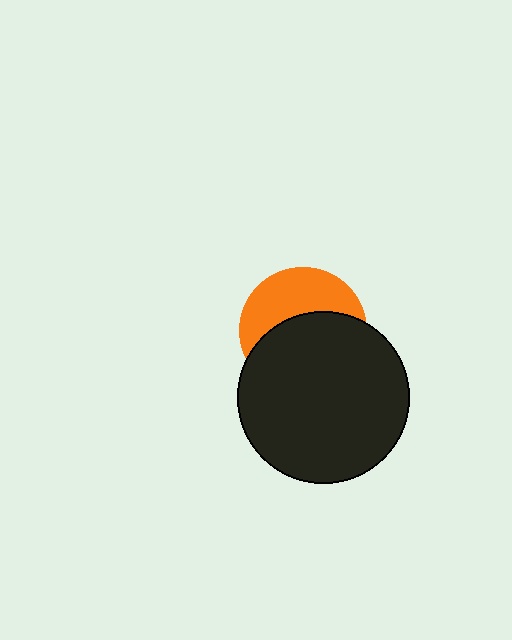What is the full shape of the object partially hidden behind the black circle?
The partially hidden object is an orange circle.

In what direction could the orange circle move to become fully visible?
The orange circle could move up. That would shift it out from behind the black circle entirely.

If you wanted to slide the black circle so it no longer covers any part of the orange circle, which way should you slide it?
Slide it down — that is the most direct way to separate the two shapes.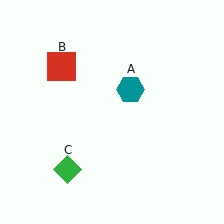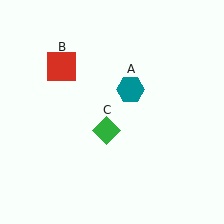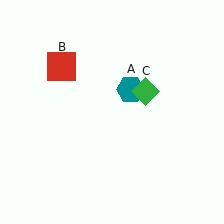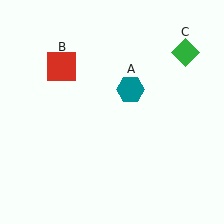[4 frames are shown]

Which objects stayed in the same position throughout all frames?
Teal hexagon (object A) and red square (object B) remained stationary.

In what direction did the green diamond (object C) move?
The green diamond (object C) moved up and to the right.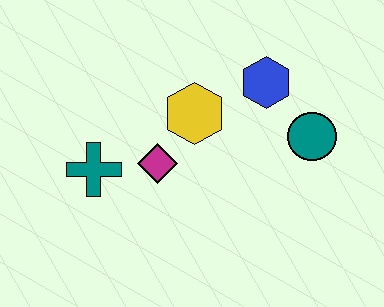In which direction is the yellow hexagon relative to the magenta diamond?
The yellow hexagon is above the magenta diamond.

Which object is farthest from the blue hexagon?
The teal cross is farthest from the blue hexagon.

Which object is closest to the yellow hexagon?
The magenta diamond is closest to the yellow hexagon.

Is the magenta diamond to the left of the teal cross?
No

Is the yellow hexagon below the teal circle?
No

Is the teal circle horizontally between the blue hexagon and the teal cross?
No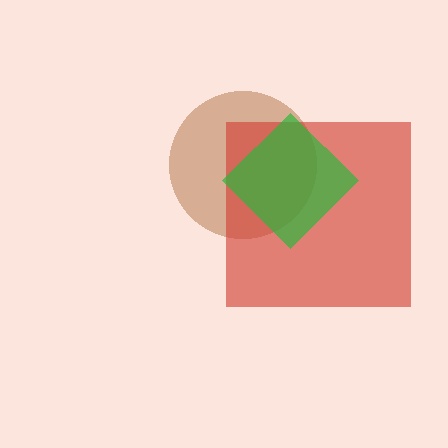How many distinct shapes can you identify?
There are 3 distinct shapes: a brown circle, a red square, a green diamond.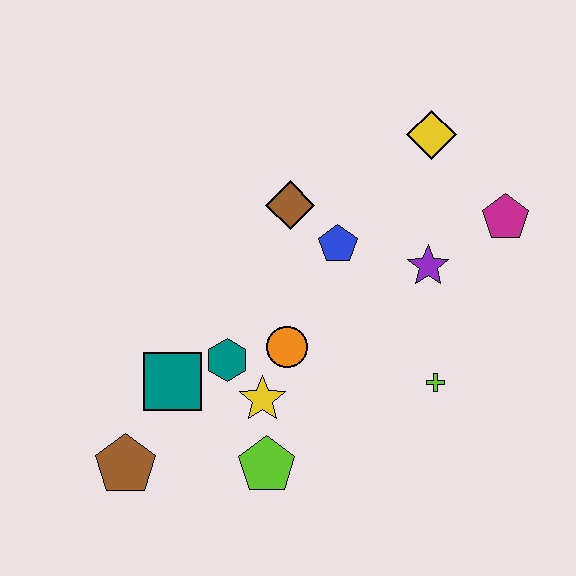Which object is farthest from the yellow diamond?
The brown pentagon is farthest from the yellow diamond.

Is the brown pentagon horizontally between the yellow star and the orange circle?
No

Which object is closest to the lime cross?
The purple star is closest to the lime cross.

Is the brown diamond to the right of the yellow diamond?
No